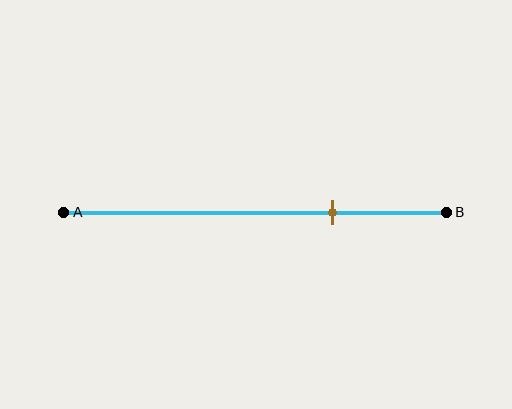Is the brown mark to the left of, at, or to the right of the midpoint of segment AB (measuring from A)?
The brown mark is to the right of the midpoint of segment AB.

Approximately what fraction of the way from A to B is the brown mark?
The brown mark is approximately 70% of the way from A to B.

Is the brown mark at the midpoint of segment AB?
No, the mark is at about 70% from A, not at the 50% midpoint.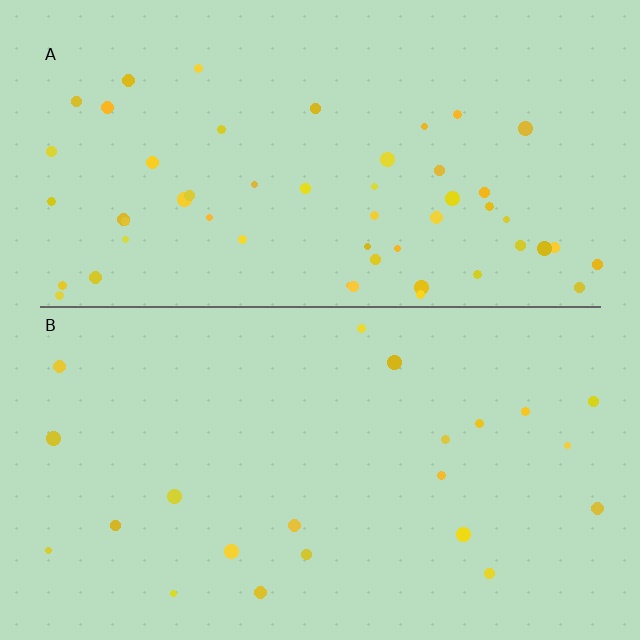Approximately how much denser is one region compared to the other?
Approximately 2.4× — region A over region B.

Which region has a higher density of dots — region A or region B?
A (the top).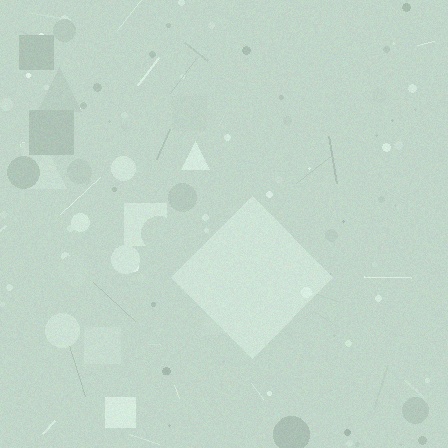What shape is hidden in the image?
A diamond is hidden in the image.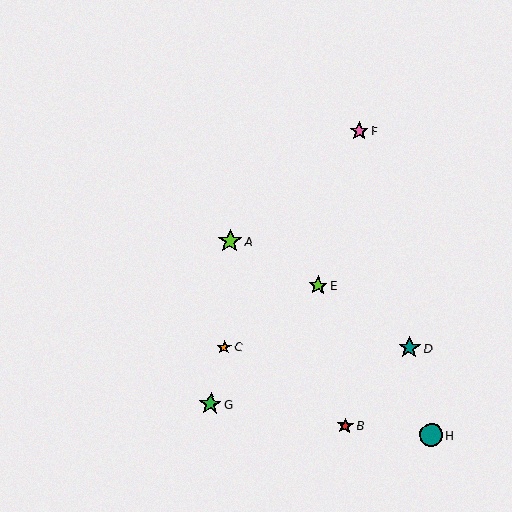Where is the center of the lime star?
The center of the lime star is at (318, 286).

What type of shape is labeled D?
Shape D is a teal star.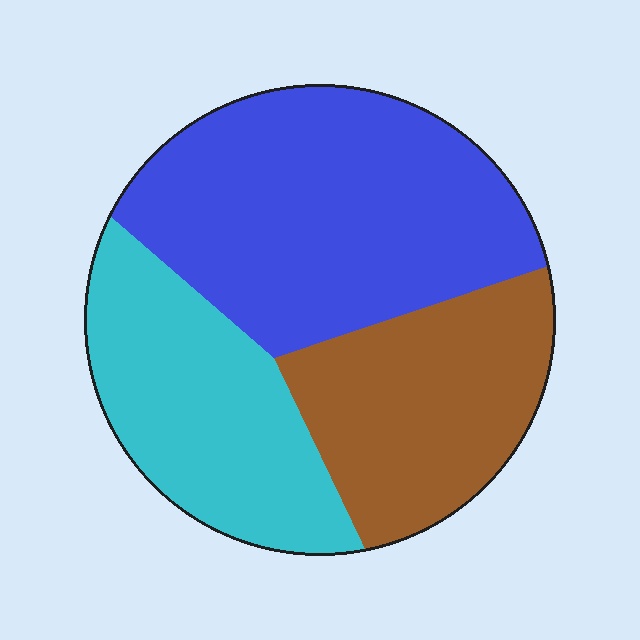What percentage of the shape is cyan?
Cyan takes up about one quarter (1/4) of the shape.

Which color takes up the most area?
Blue, at roughly 45%.